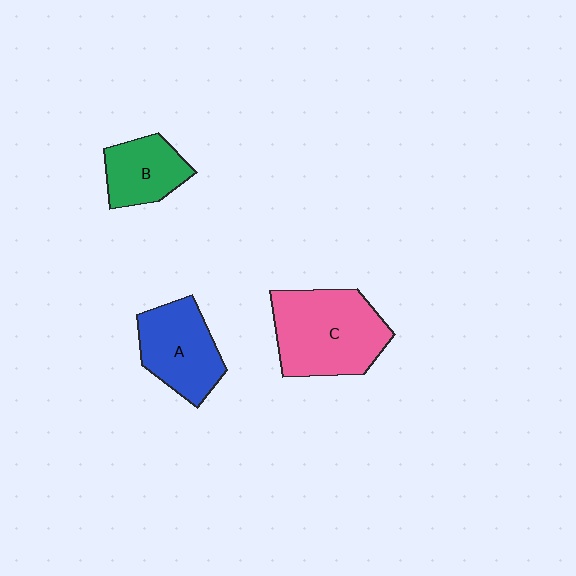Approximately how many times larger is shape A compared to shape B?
Approximately 1.3 times.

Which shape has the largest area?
Shape C (pink).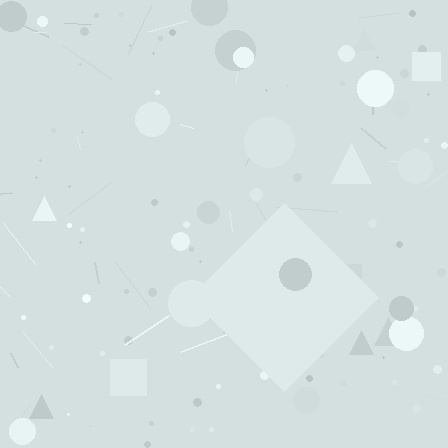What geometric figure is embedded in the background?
A diamond is embedded in the background.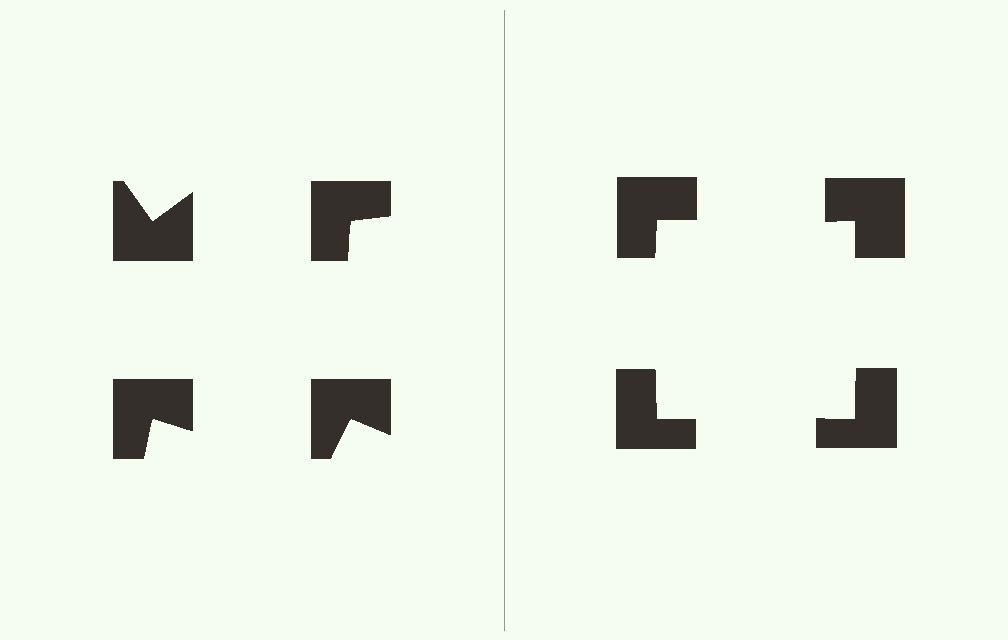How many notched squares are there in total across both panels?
8 — 4 on each side.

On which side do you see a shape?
An illusory square appears on the right side. On the left side the wedge cuts are rotated, so no coherent shape forms.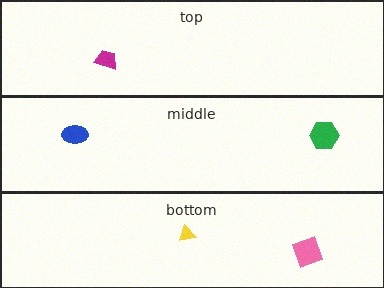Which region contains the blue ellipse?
The middle region.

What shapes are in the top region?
The magenta trapezoid.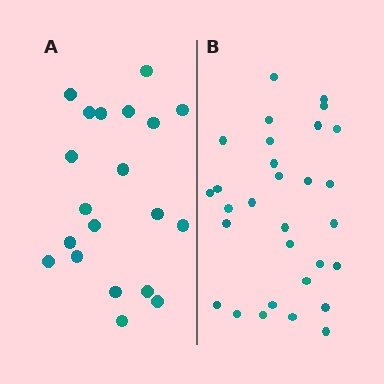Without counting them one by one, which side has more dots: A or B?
Region B (the right region) has more dots.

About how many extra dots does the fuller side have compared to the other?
Region B has roughly 10 or so more dots than region A.